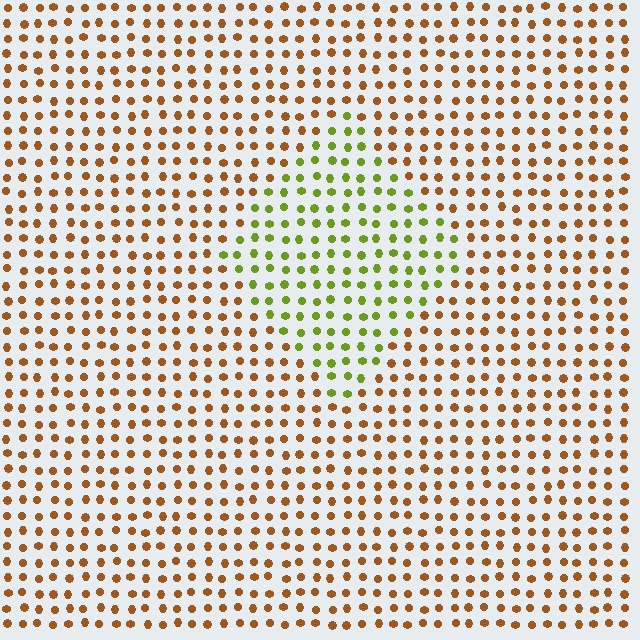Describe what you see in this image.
The image is filled with small brown elements in a uniform arrangement. A diamond-shaped region is visible where the elements are tinted to a slightly different hue, forming a subtle color boundary.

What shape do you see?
I see a diamond.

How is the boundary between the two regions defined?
The boundary is defined purely by a slight shift in hue (about 57 degrees). Spacing, size, and orientation are identical on both sides.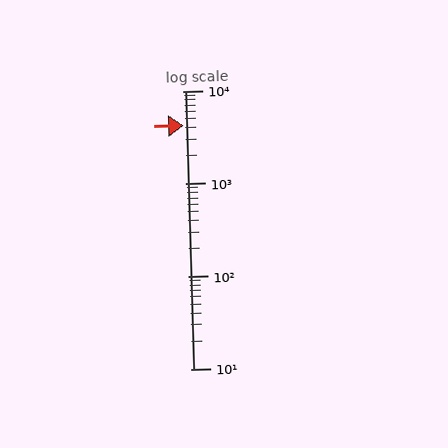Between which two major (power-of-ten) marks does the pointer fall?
The pointer is between 1000 and 10000.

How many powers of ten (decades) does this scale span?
The scale spans 3 decades, from 10 to 10000.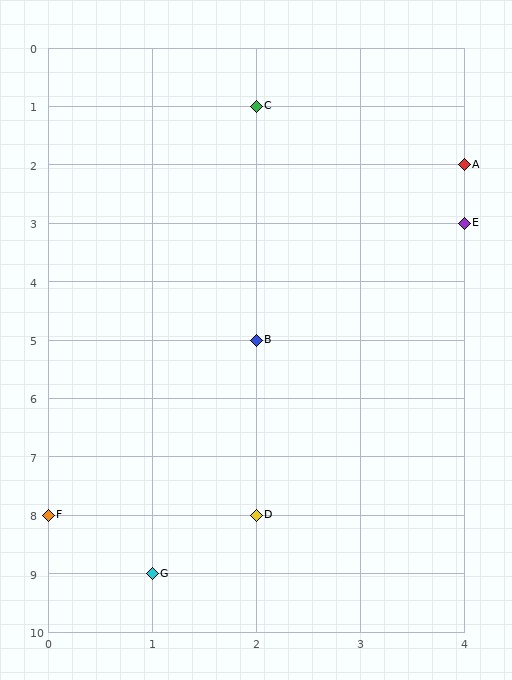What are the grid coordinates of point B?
Point B is at grid coordinates (2, 5).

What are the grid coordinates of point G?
Point G is at grid coordinates (1, 9).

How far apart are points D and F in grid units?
Points D and F are 2 columns apart.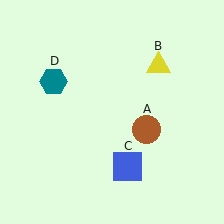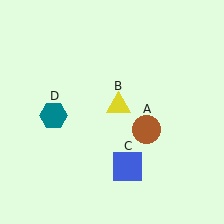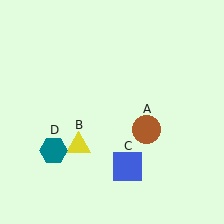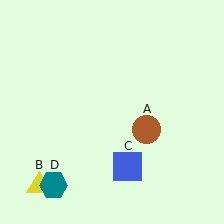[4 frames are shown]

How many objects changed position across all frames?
2 objects changed position: yellow triangle (object B), teal hexagon (object D).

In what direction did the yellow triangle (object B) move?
The yellow triangle (object B) moved down and to the left.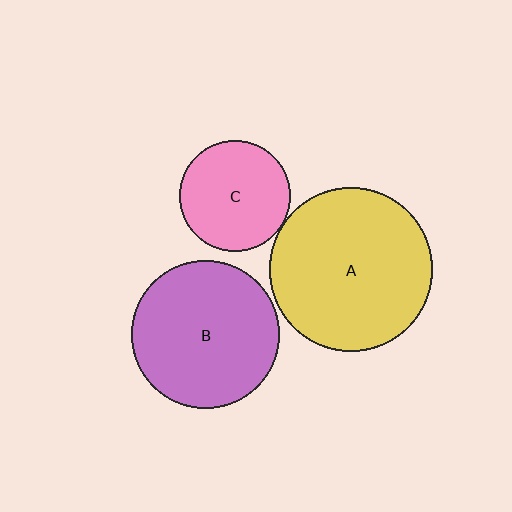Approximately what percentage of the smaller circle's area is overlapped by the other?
Approximately 5%.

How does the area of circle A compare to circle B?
Approximately 1.2 times.